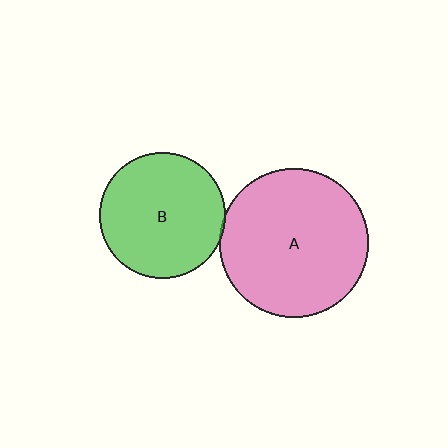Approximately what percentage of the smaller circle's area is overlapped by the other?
Approximately 5%.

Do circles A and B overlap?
Yes.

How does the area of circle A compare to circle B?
Approximately 1.4 times.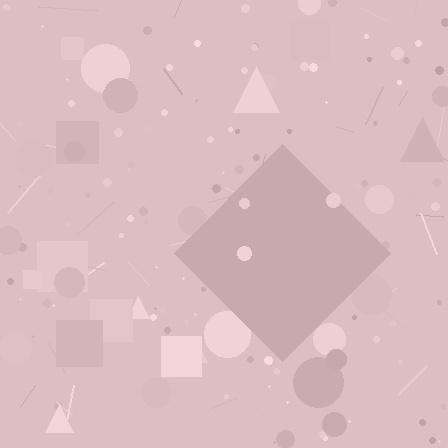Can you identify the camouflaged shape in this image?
The camouflaged shape is a diamond.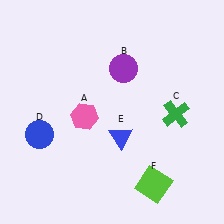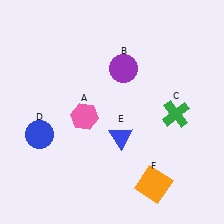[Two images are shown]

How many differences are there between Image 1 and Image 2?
There is 1 difference between the two images.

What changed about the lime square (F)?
In Image 1, F is lime. In Image 2, it changed to orange.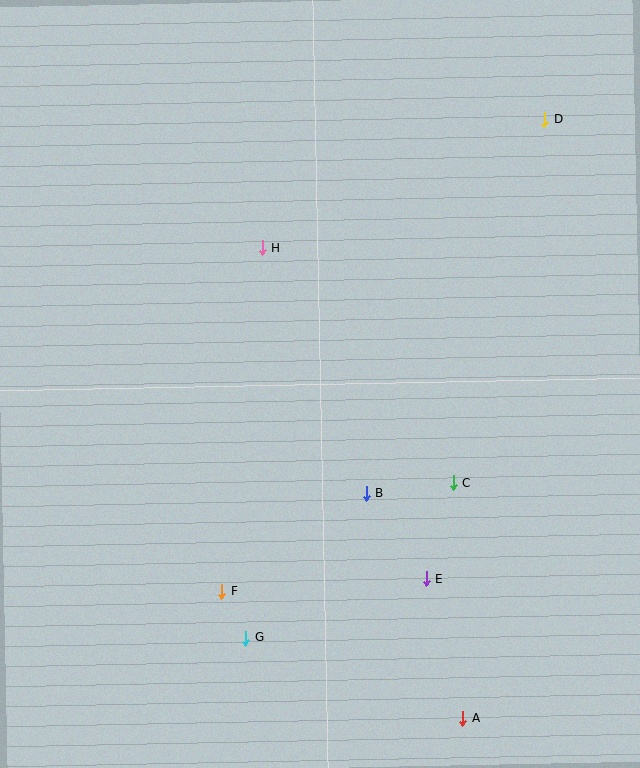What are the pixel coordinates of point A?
Point A is at (462, 718).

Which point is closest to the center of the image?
Point B at (366, 493) is closest to the center.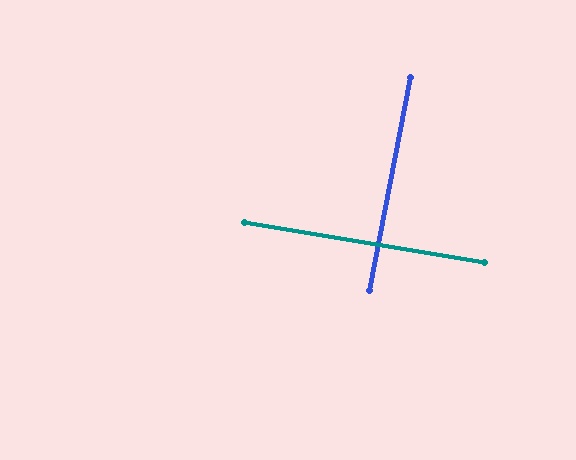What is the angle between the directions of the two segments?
Approximately 89 degrees.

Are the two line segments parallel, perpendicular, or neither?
Perpendicular — they meet at approximately 89°.